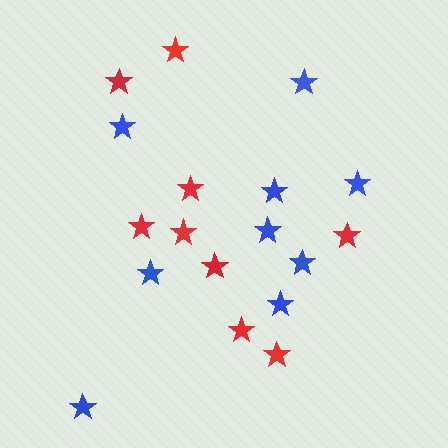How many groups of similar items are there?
There are 2 groups: one group of blue stars (9) and one group of red stars (9).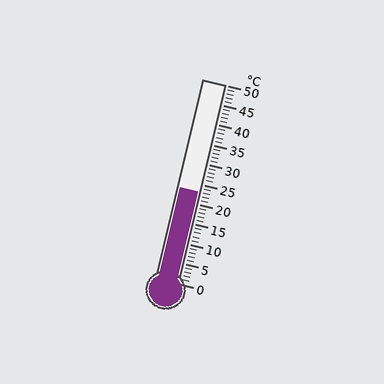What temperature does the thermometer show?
The thermometer shows approximately 23°C.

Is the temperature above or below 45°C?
The temperature is below 45°C.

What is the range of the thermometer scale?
The thermometer scale ranges from 0°C to 50°C.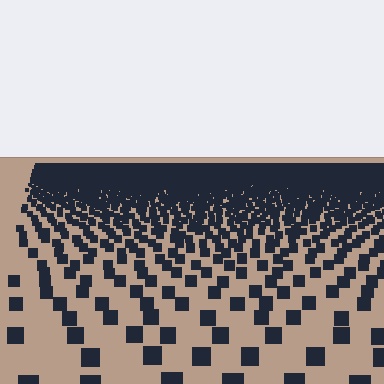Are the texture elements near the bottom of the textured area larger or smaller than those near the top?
Larger. Near the bottom, elements are closer to the viewer and appear at a bigger on-screen size.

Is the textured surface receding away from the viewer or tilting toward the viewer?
The surface is receding away from the viewer. Texture elements get smaller and denser toward the top.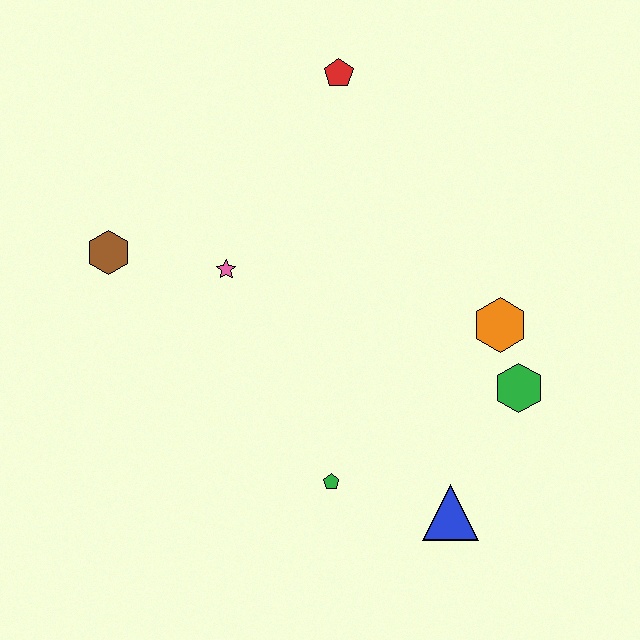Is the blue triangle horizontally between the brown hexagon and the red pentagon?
No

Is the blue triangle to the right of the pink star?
Yes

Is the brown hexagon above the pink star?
Yes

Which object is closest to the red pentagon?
The pink star is closest to the red pentagon.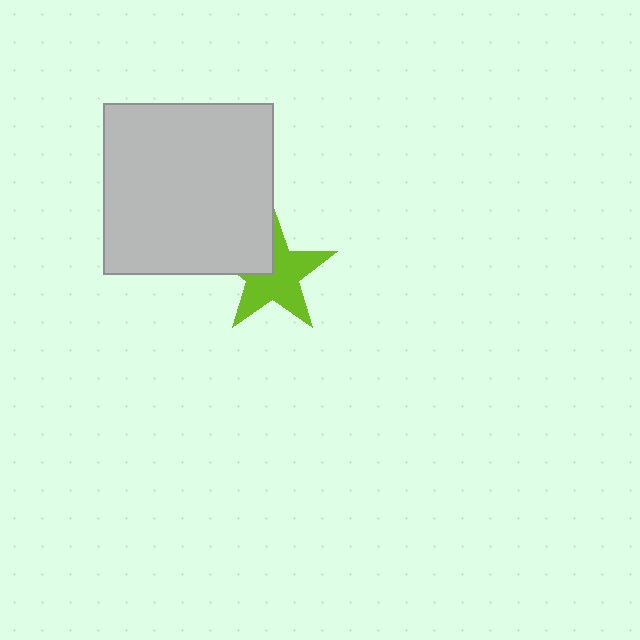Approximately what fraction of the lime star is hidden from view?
Roughly 30% of the lime star is hidden behind the light gray square.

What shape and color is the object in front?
The object in front is a light gray square.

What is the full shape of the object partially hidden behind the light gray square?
The partially hidden object is a lime star.